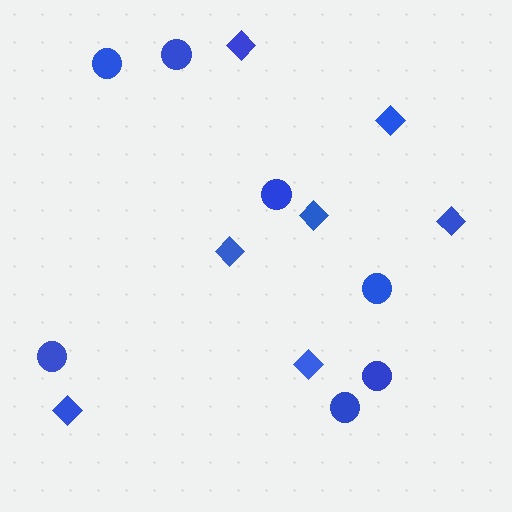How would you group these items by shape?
There are 2 groups: one group of circles (7) and one group of diamonds (7).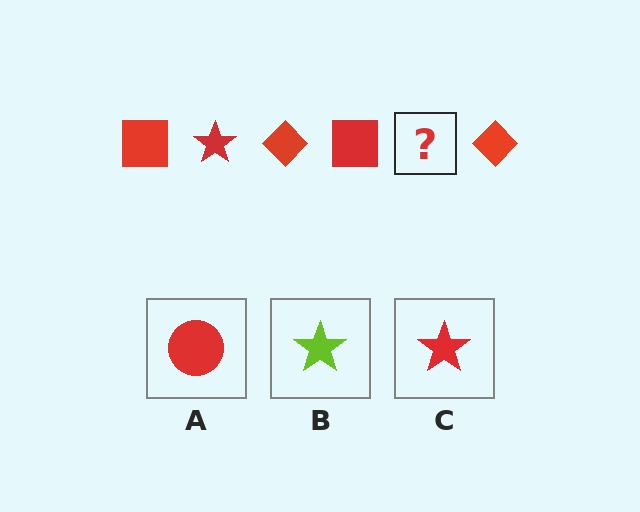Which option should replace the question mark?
Option C.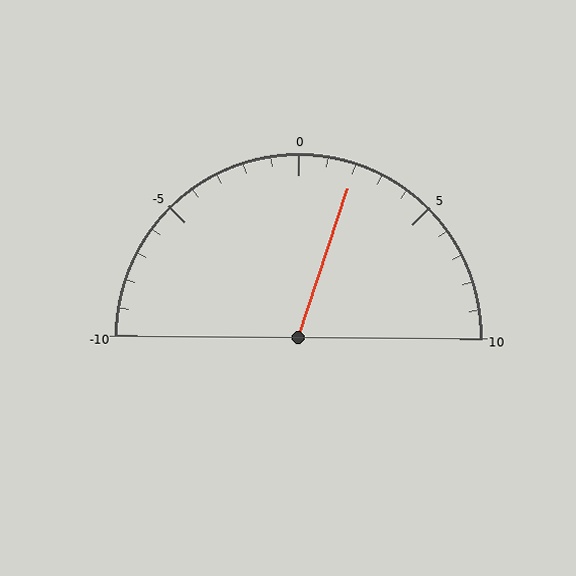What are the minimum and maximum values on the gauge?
The gauge ranges from -10 to 10.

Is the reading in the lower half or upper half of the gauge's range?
The reading is in the upper half of the range (-10 to 10).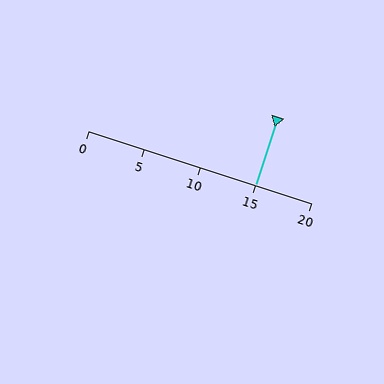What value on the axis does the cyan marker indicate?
The marker indicates approximately 15.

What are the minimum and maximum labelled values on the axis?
The axis runs from 0 to 20.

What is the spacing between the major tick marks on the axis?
The major ticks are spaced 5 apart.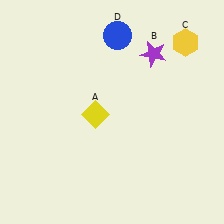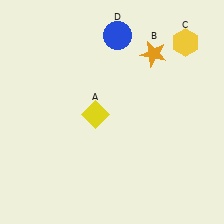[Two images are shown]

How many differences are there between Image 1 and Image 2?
There is 1 difference between the two images.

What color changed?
The star (B) changed from purple in Image 1 to orange in Image 2.